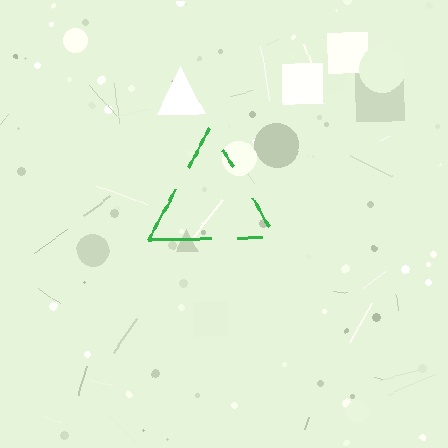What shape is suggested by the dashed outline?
The dashed outline suggests a triangle.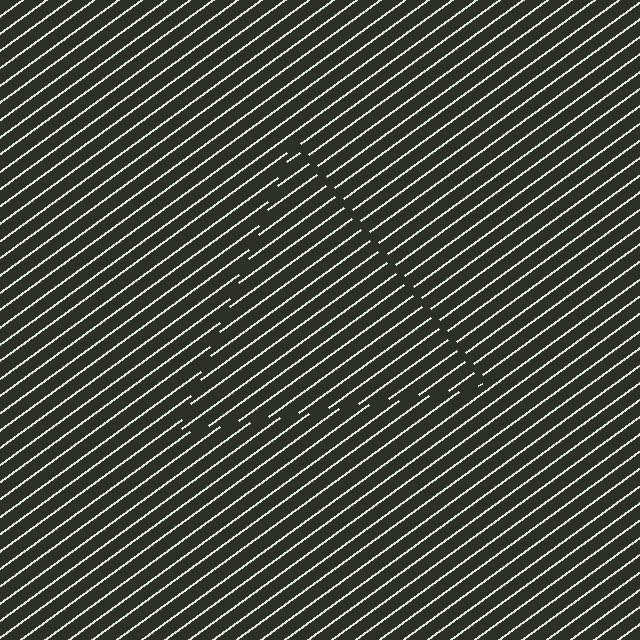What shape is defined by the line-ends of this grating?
An illusory triangle. The interior of the shape contains the same grating, shifted by half a period — the contour is defined by the phase discontinuity where line-ends from the inner and outer gratings abut.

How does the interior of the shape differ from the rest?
The interior of the shape contains the same grating, shifted by half a period — the contour is defined by the phase discontinuity where line-ends from the inner and outer gratings abut.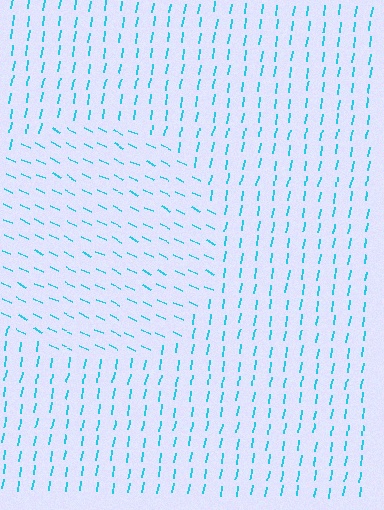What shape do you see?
I see a circle.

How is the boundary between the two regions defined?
The boundary is defined purely by a change in line orientation (approximately 74 degrees difference). All lines are the same color and thickness.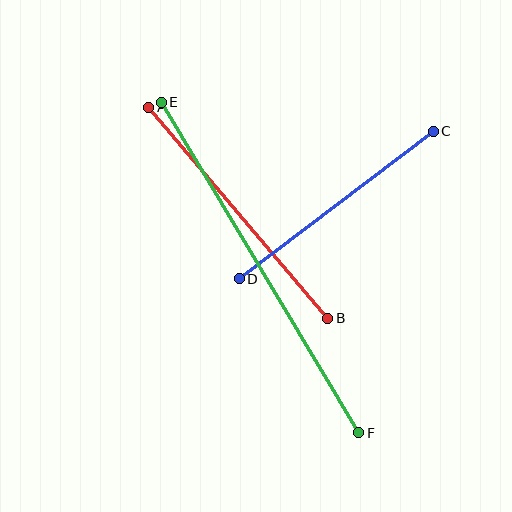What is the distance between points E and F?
The distance is approximately 385 pixels.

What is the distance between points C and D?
The distance is approximately 244 pixels.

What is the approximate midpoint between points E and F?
The midpoint is at approximately (260, 268) pixels.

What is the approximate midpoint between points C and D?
The midpoint is at approximately (336, 205) pixels.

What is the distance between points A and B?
The distance is approximately 277 pixels.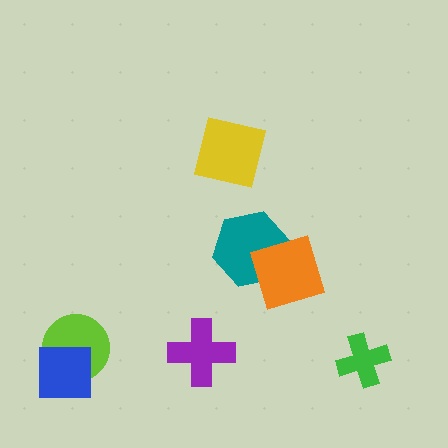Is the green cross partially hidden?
No, no other shape covers it.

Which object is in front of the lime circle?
The blue square is in front of the lime circle.